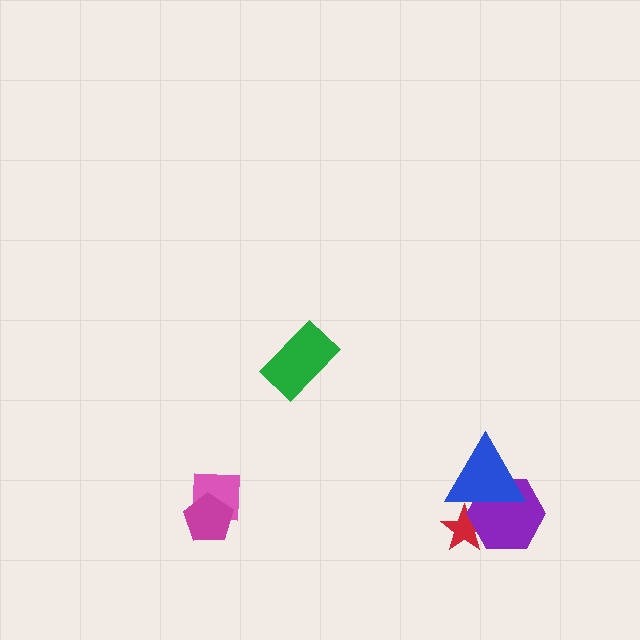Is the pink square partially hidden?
Yes, it is partially covered by another shape.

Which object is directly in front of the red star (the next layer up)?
The purple hexagon is directly in front of the red star.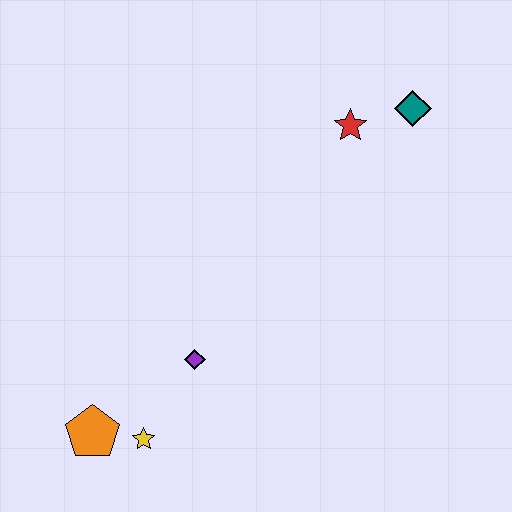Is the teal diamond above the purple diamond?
Yes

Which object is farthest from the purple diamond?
The teal diamond is farthest from the purple diamond.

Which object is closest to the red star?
The teal diamond is closest to the red star.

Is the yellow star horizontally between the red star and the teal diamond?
No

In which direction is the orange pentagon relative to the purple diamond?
The orange pentagon is to the left of the purple diamond.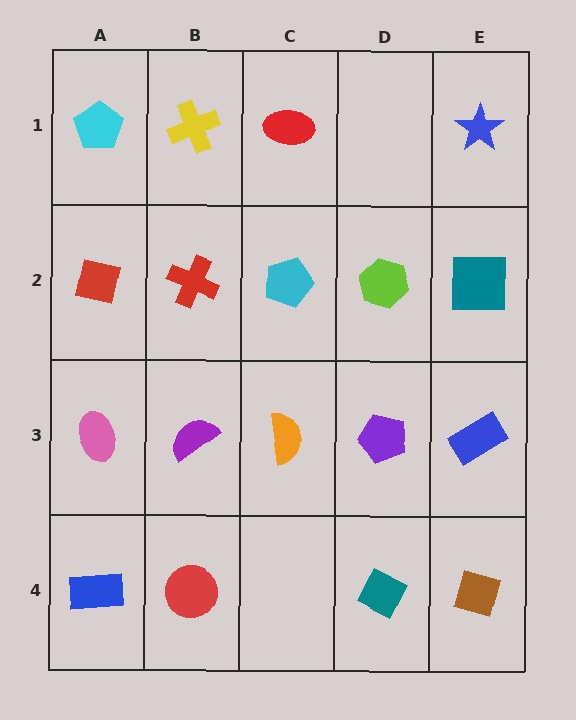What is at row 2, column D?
A lime hexagon.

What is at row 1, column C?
A red ellipse.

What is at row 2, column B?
A red cross.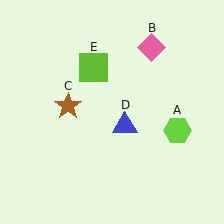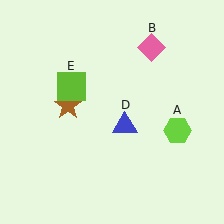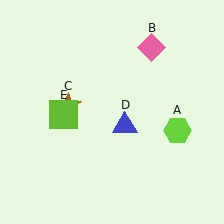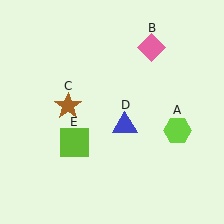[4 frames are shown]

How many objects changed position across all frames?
1 object changed position: lime square (object E).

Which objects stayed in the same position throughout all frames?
Lime hexagon (object A) and pink diamond (object B) and brown star (object C) and blue triangle (object D) remained stationary.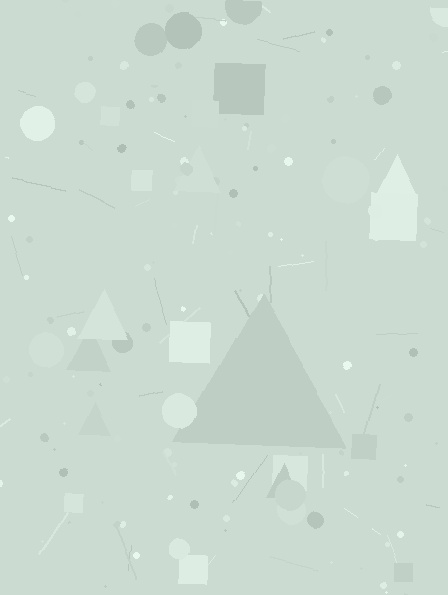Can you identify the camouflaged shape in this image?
The camouflaged shape is a triangle.